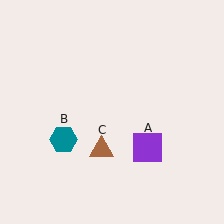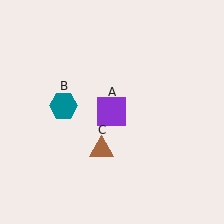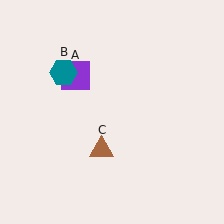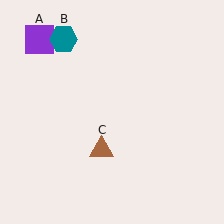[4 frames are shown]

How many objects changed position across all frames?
2 objects changed position: purple square (object A), teal hexagon (object B).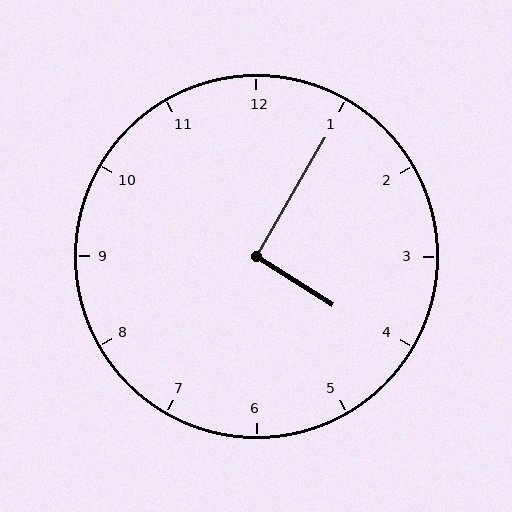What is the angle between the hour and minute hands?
Approximately 92 degrees.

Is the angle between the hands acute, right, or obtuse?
It is right.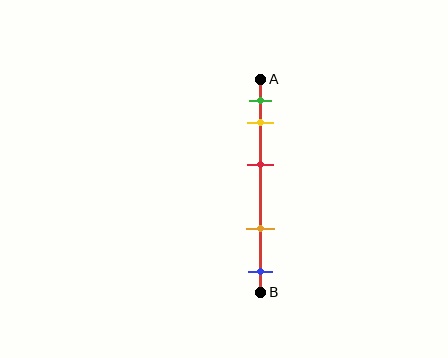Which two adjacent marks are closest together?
The green and yellow marks are the closest adjacent pair.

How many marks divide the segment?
There are 5 marks dividing the segment.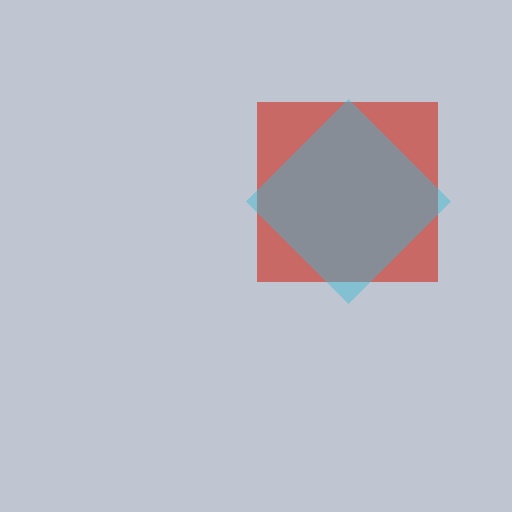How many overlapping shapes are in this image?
There are 2 overlapping shapes in the image.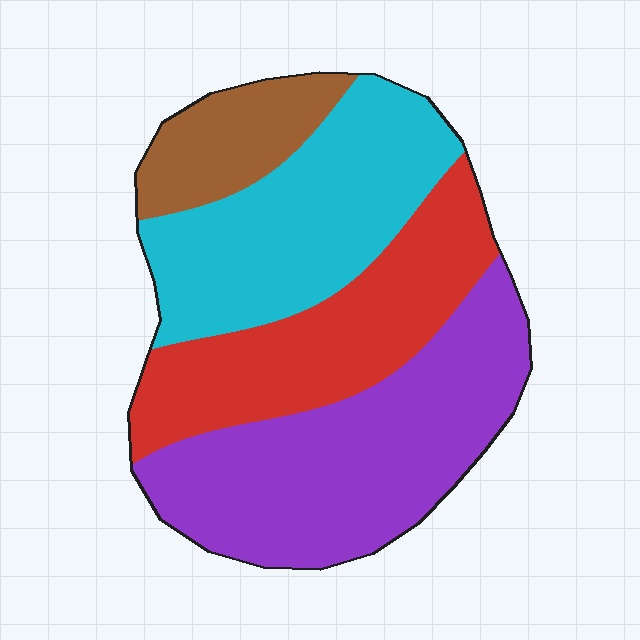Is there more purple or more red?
Purple.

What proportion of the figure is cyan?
Cyan covers around 30% of the figure.